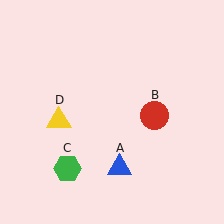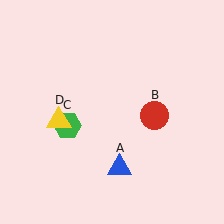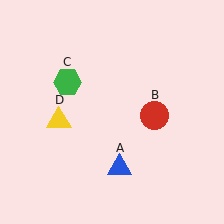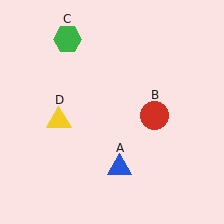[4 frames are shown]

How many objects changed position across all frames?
1 object changed position: green hexagon (object C).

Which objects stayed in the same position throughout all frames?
Blue triangle (object A) and red circle (object B) and yellow triangle (object D) remained stationary.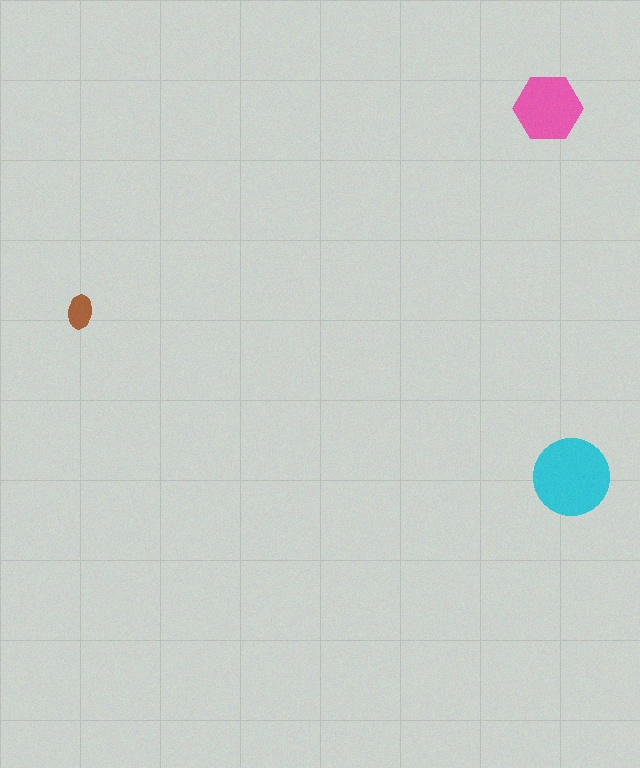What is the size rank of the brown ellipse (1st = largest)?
3rd.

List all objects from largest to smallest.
The cyan circle, the pink hexagon, the brown ellipse.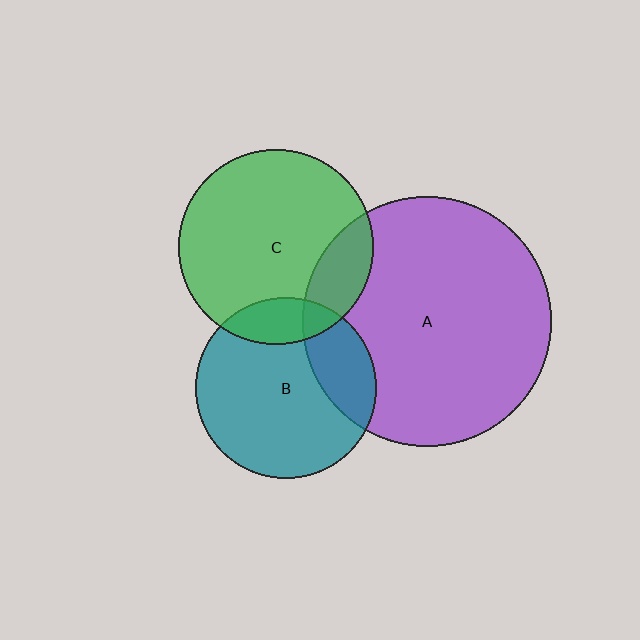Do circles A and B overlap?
Yes.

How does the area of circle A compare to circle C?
Approximately 1.6 times.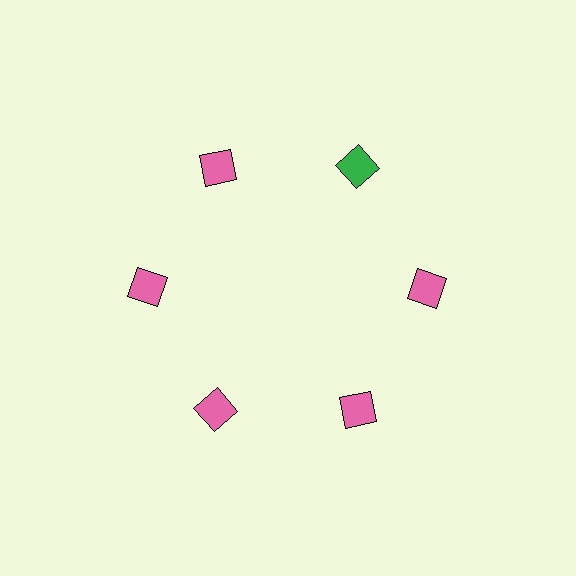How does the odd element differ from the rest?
It has a different color: green instead of pink.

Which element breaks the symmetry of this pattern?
The green diamond at roughly the 1 o'clock position breaks the symmetry. All other shapes are pink diamonds.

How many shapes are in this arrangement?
There are 6 shapes arranged in a ring pattern.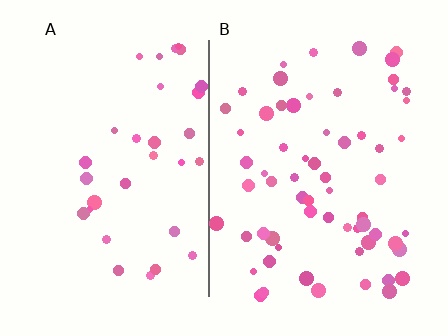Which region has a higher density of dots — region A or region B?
B (the right).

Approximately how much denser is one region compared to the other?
Approximately 2.0× — region B over region A.